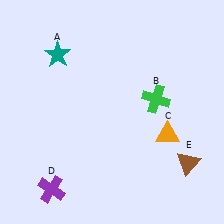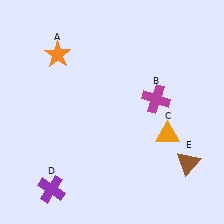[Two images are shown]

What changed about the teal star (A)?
In Image 1, A is teal. In Image 2, it changed to orange.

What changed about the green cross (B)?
In Image 1, B is green. In Image 2, it changed to magenta.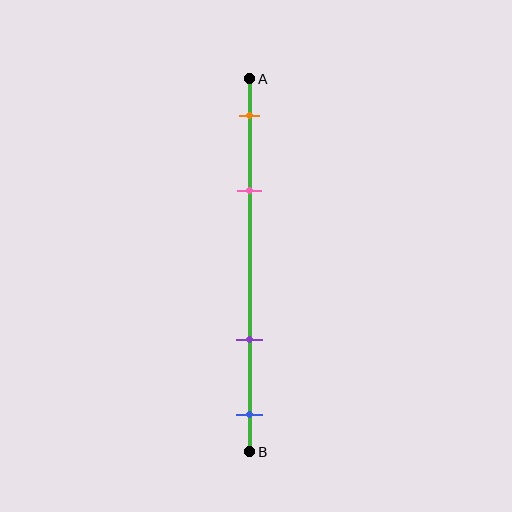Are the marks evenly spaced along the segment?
No, the marks are not evenly spaced.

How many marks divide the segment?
There are 4 marks dividing the segment.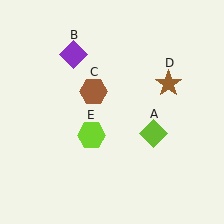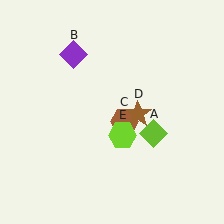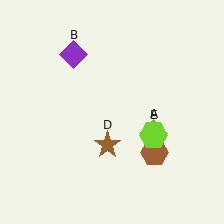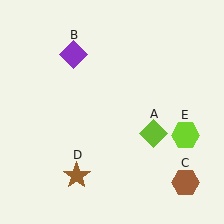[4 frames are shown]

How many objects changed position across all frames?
3 objects changed position: brown hexagon (object C), brown star (object D), lime hexagon (object E).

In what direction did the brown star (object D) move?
The brown star (object D) moved down and to the left.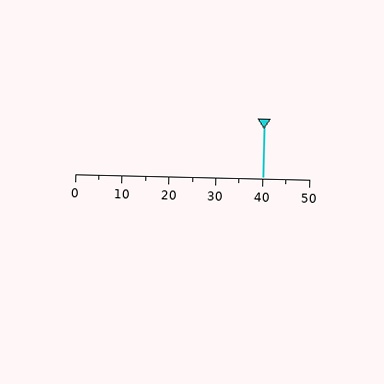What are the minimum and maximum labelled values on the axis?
The axis runs from 0 to 50.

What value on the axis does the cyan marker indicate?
The marker indicates approximately 40.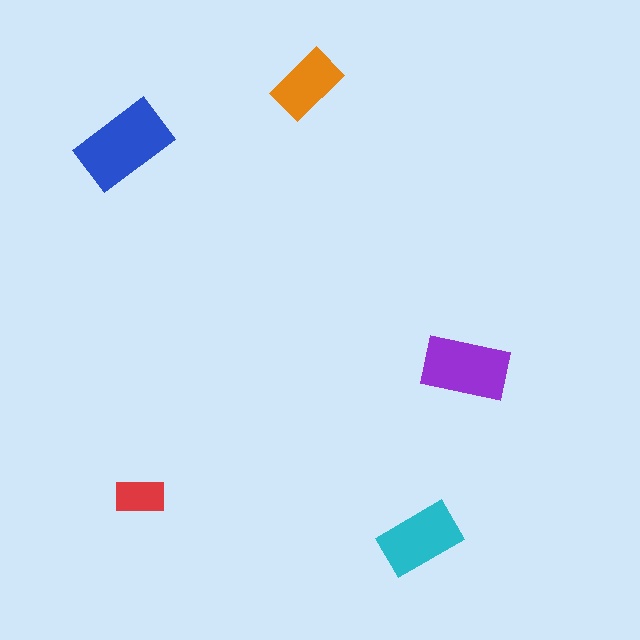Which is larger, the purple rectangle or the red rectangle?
The purple one.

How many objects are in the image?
There are 5 objects in the image.